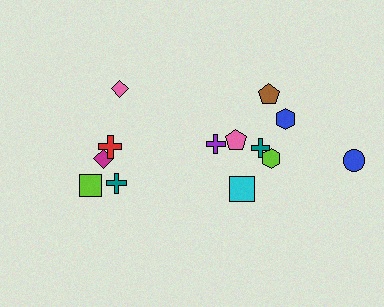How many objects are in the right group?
There are 8 objects.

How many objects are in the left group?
There are 5 objects.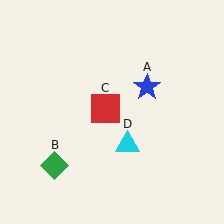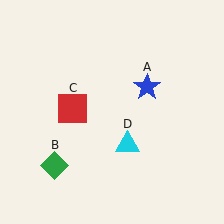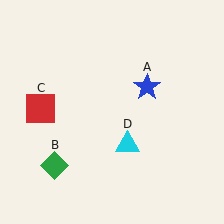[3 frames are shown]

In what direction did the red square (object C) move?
The red square (object C) moved left.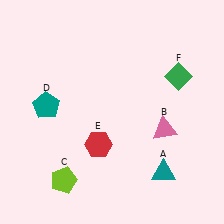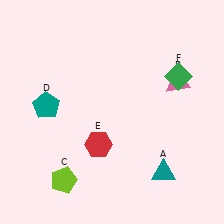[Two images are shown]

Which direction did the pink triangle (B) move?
The pink triangle (B) moved up.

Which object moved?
The pink triangle (B) moved up.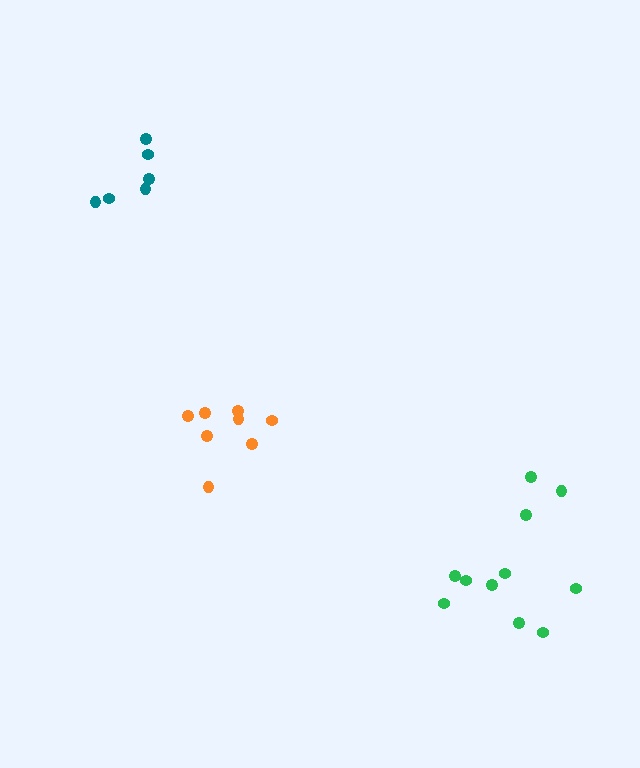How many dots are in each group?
Group 1: 8 dots, Group 2: 11 dots, Group 3: 6 dots (25 total).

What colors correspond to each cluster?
The clusters are colored: orange, green, teal.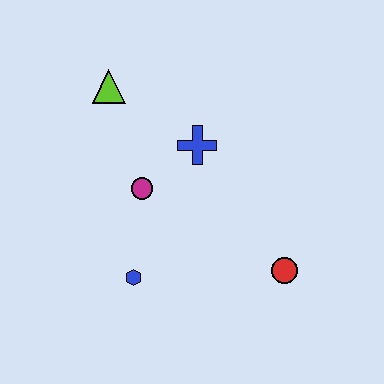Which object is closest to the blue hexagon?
The magenta circle is closest to the blue hexagon.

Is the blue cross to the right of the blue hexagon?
Yes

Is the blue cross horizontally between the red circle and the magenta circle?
Yes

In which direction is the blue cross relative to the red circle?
The blue cross is above the red circle.